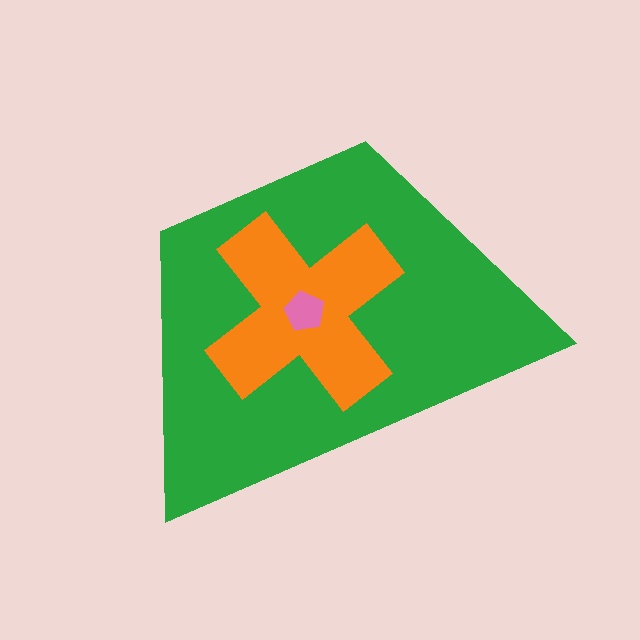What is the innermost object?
The pink pentagon.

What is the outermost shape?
The green trapezoid.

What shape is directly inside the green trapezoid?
The orange cross.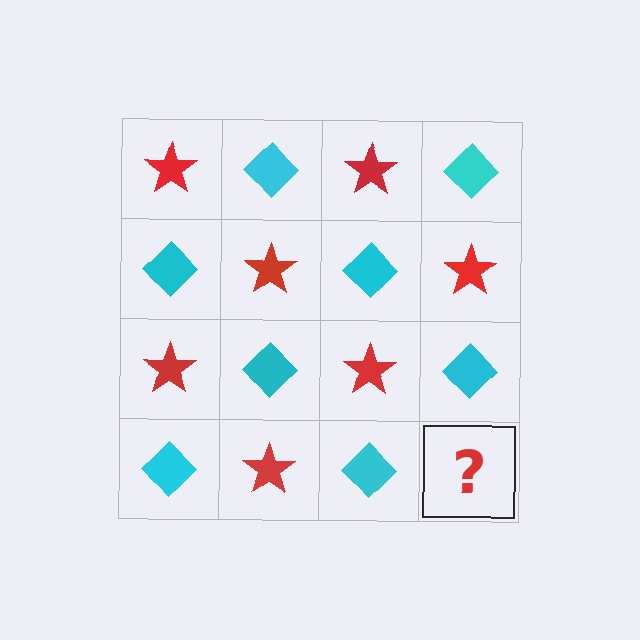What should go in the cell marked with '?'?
The missing cell should contain a red star.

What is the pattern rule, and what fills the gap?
The rule is that it alternates red star and cyan diamond in a checkerboard pattern. The gap should be filled with a red star.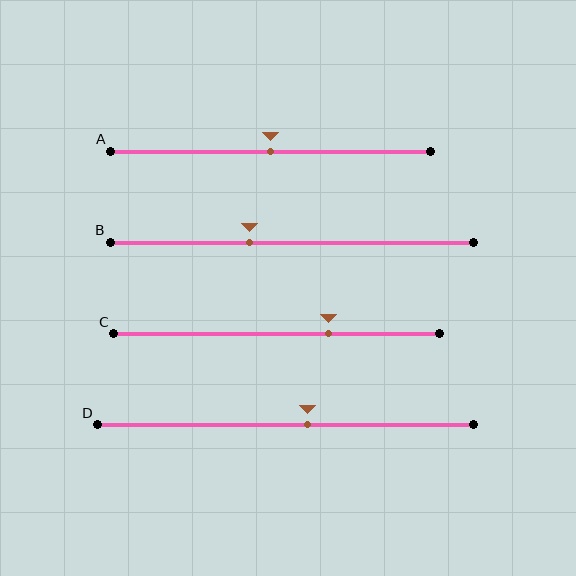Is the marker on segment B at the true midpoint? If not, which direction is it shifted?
No, the marker on segment B is shifted to the left by about 12% of the segment length.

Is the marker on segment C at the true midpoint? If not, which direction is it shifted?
No, the marker on segment C is shifted to the right by about 16% of the segment length.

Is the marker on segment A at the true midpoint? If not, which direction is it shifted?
Yes, the marker on segment A is at the true midpoint.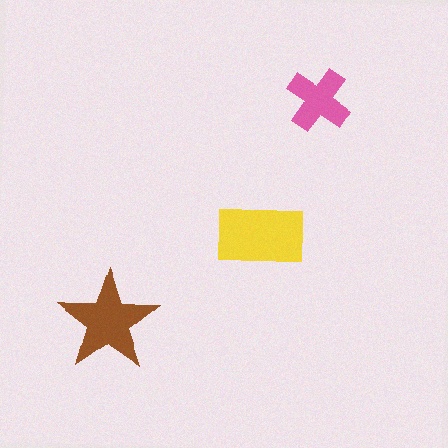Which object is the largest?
The yellow rectangle.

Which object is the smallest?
The pink cross.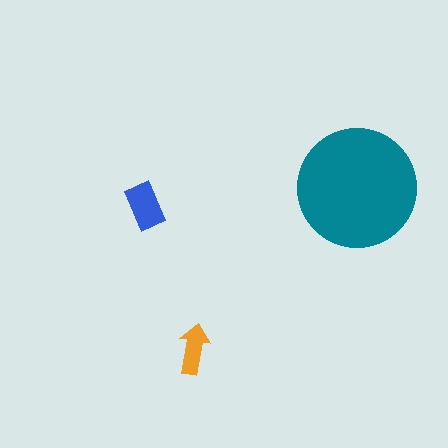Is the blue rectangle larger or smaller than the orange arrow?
Larger.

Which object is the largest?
The teal circle.